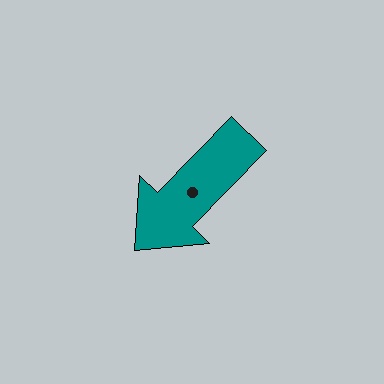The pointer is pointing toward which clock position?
Roughly 7 o'clock.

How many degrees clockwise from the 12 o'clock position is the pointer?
Approximately 224 degrees.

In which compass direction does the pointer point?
Southwest.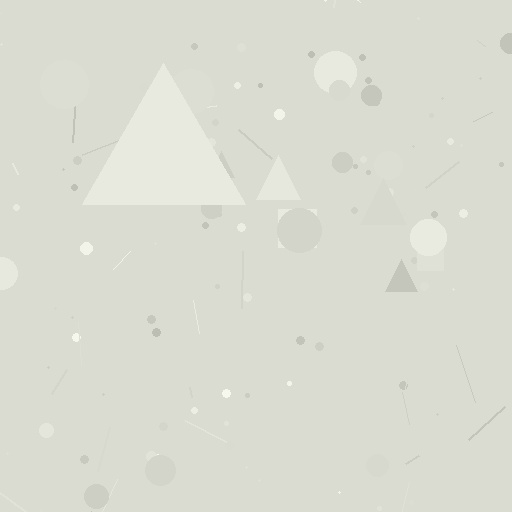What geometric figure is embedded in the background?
A triangle is embedded in the background.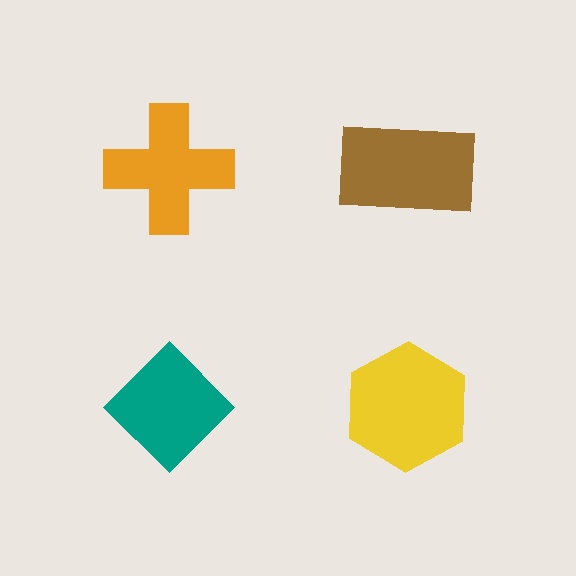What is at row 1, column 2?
A brown rectangle.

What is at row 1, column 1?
An orange cross.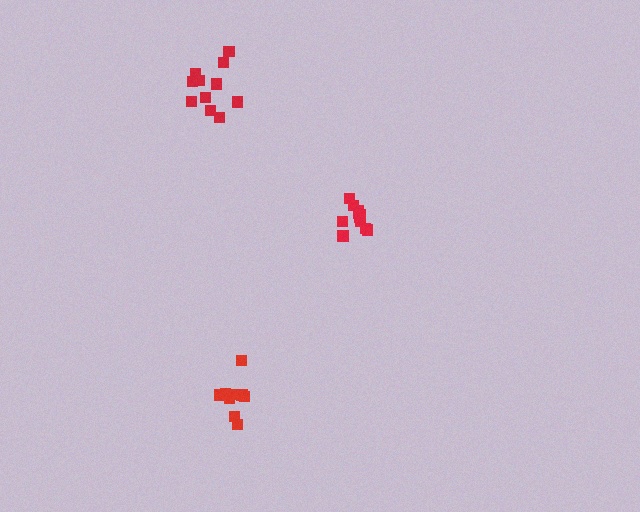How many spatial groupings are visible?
There are 3 spatial groupings.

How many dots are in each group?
Group 1: 11 dots, Group 2: 11 dots, Group 3: 9 dots (31 total).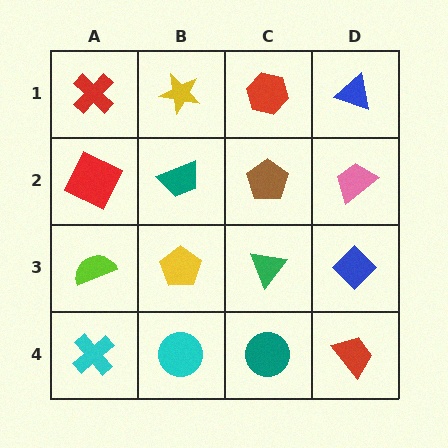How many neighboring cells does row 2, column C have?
4.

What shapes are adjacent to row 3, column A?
A red square (row 2, column A), a cyan cross (row 4, column A), a yellow pentagon (row 3, column B).